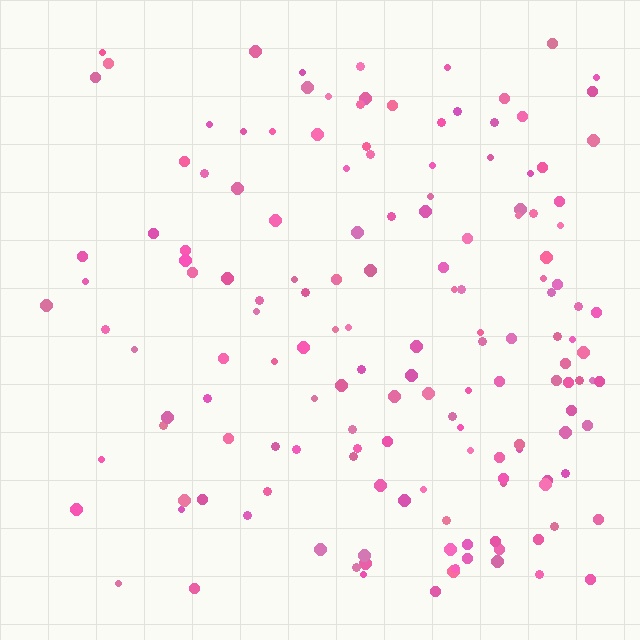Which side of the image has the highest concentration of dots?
The right.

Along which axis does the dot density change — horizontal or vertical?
Horizontal.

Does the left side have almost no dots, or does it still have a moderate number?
Still a moderate number, just noticeably fewer than the right.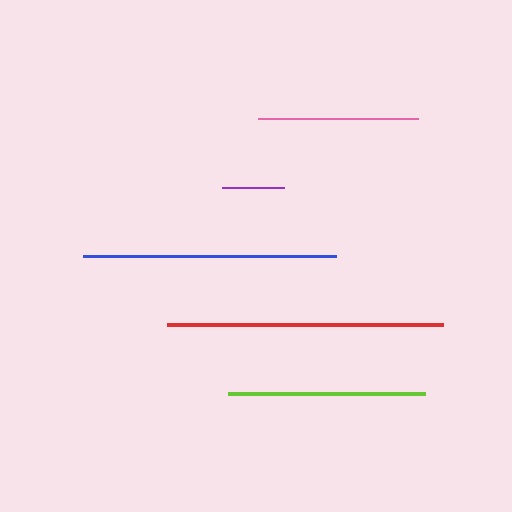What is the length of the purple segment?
The purple segment is approximately 62 pixels long.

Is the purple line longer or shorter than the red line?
The red line is longer than the purple line.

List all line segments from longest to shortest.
From longest to shortest: red, blue, lime, pink, purple.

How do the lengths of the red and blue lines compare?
The red and blue lines are approximately the same length.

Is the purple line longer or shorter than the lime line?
The lime line is longer than the purple line.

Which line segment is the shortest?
The purple line is the shortest at approximately 62 pixels.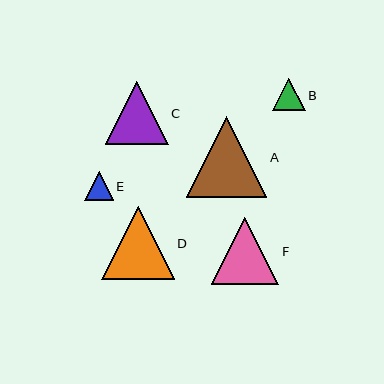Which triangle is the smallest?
Triangle E is the smallest with a size of approximately 28 pixels.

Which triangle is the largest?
Triangle A is the largest with a size of approximately 81 pixels.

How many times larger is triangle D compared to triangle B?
Triangle D is approximately 2.2 times the size of triangle B.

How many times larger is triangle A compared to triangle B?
Triangle A is approximately 2.5 times the size of triangle B.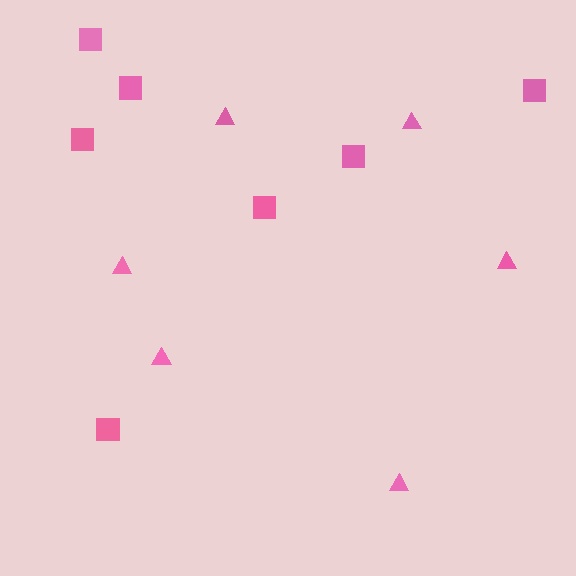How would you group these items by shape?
There are 2 groups: one group of squares (7) and one group of triangles (6).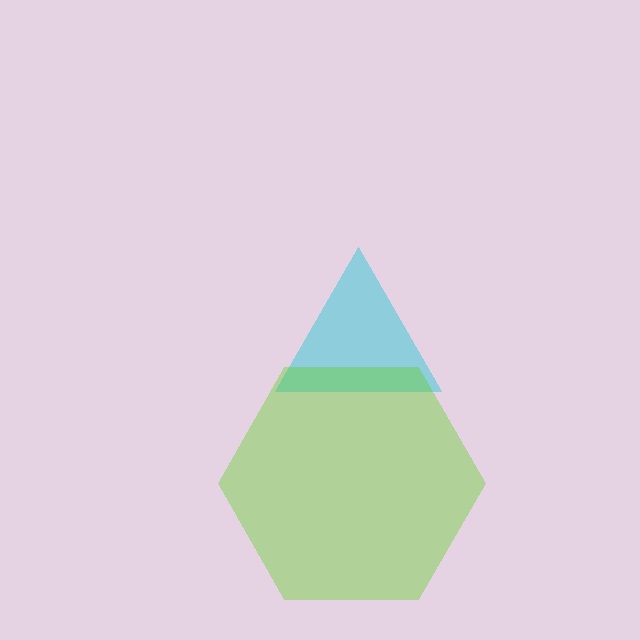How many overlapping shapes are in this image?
There are 2 overlapping shapes in the image.